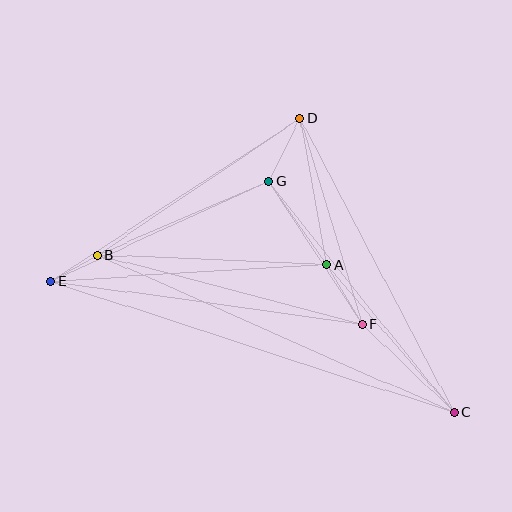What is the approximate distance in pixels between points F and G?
The distance between F and G is approximately 171 pixels.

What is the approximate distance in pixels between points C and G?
The distance between C and G is approximately 297 pixels.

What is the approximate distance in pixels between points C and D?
The distance between C and D is approximately 332 pixels.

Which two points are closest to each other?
Points B and E are closest to each other.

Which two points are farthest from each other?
Points C and E are farthest from each other.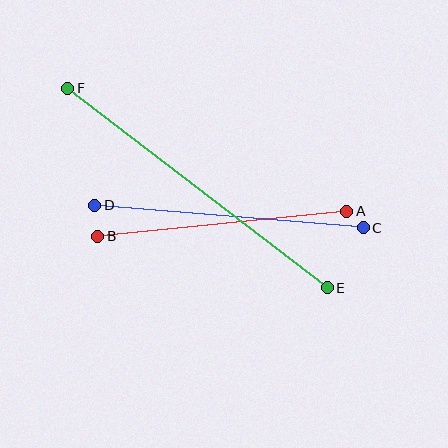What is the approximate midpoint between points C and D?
The midpoint is at approximately (229, 217) pixels.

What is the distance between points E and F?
The distance is approximately 327 pixels.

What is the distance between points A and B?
The distance is approximately 250 pixels.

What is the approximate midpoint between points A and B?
The midpoint is at approximately (222, 224) pixels.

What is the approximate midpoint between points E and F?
The midpoint is at approximately (198, 188) pixels.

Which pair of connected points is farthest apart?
Points E and F are farthest apart.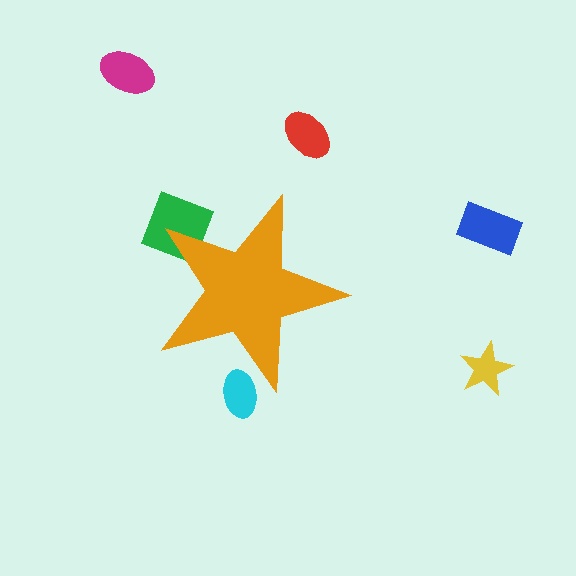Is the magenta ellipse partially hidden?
No, the magenta ellipse is fully visible.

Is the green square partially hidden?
Yes, the green square is partially hidden behind the orange star.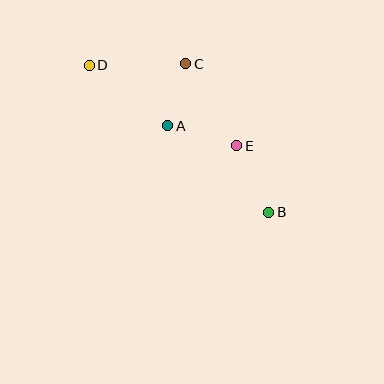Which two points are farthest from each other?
Points B and D are farthest from each other.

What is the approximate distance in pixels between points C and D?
The distance between C and D is approximately 96 pixels.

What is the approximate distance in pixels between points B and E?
The distance between B and E is approximately 73 pixels.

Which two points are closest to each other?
Points A and C are closest to each other.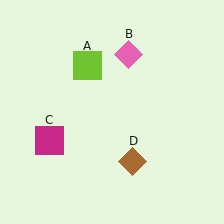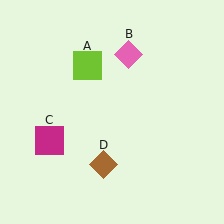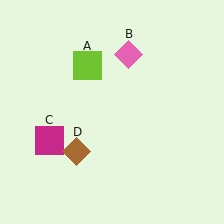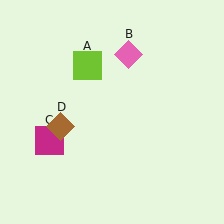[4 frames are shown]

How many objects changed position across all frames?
1 object changed position: brown diamond (object D).